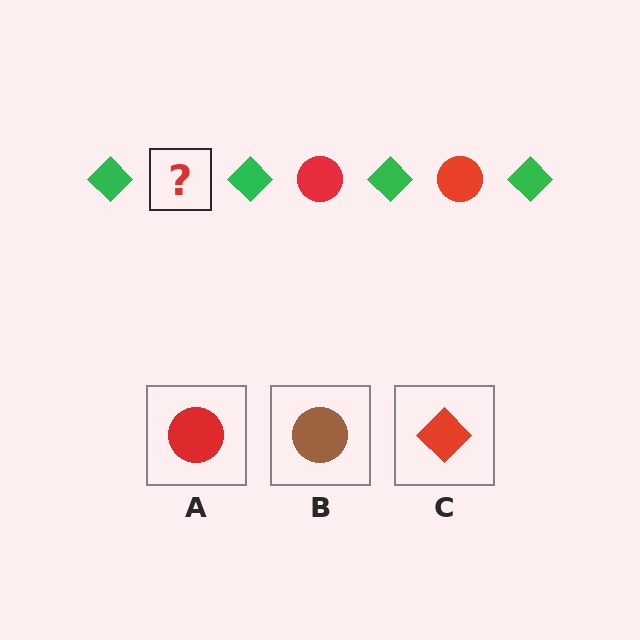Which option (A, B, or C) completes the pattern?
A.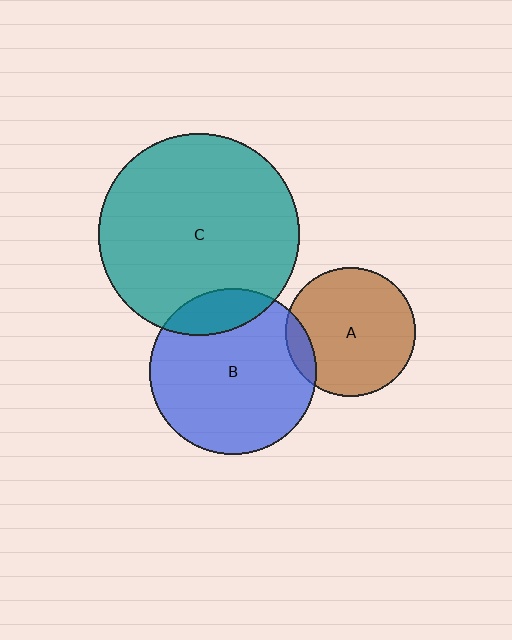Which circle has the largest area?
Circle C (teal).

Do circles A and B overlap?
Yes.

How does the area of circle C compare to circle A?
Approximately 2.4 times.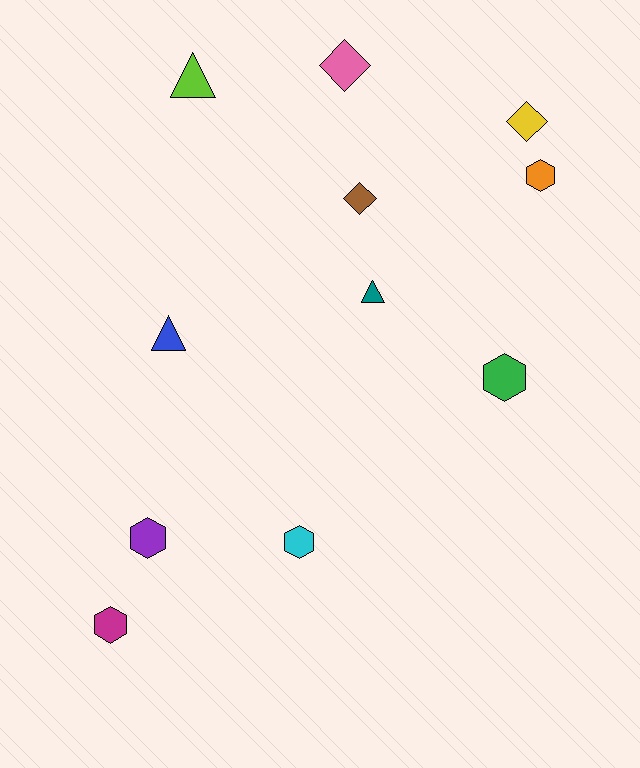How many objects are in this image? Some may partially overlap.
There are 11 objects.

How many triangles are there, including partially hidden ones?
There are 3 triangles.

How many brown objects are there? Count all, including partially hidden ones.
There is 1 brown object.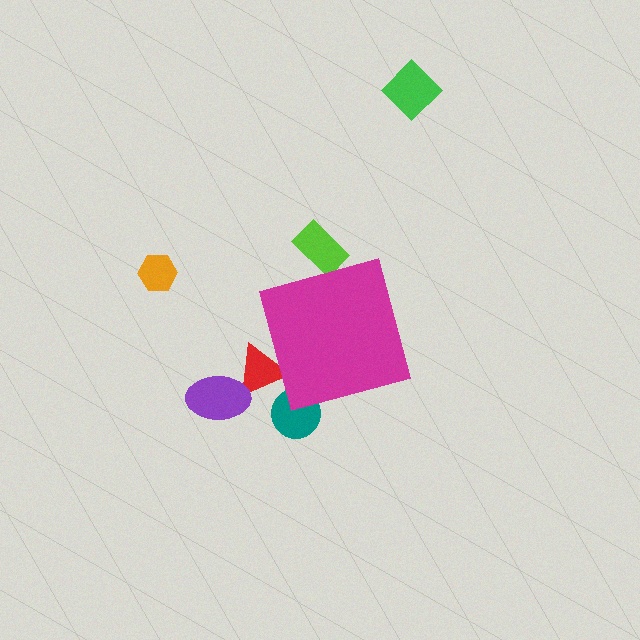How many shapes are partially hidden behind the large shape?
3 shapes are partially hidden.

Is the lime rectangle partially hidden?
Yes, the lime rectangle is partially hidden behind the magenta diamond.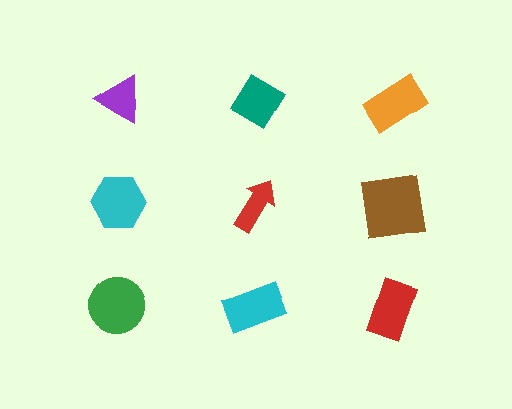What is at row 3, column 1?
A green circle.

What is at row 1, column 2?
A teal diamond.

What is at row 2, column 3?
A brown square.